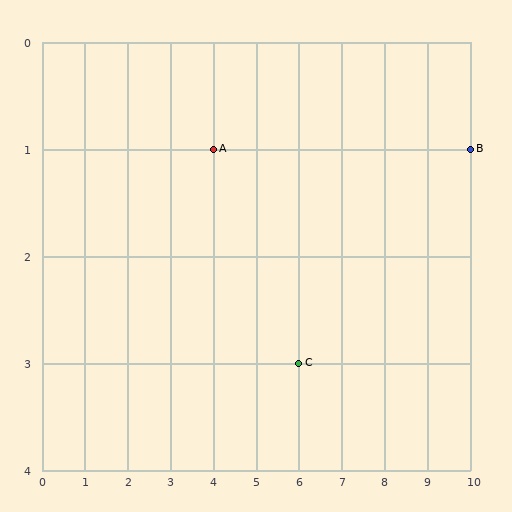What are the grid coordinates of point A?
Point A is at grid coordinates (4, 1).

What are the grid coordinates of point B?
Point B is at grid coordinates (10, 1).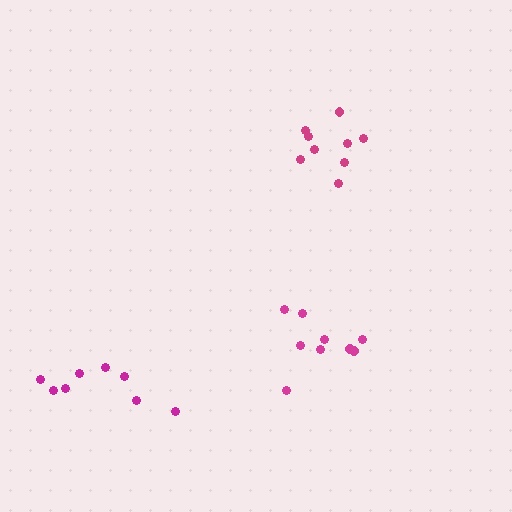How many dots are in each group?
Group 1: 9 dots, Group 2: 9 dots, Group 3: 8 dots (26 total).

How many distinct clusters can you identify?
There are 3 distinct clusters.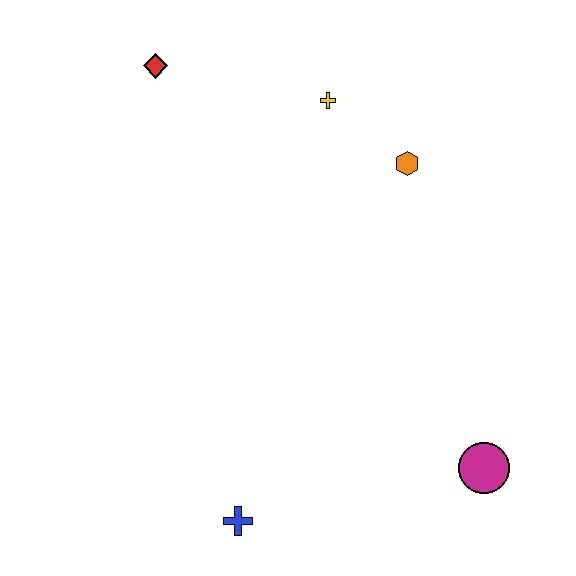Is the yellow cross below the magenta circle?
No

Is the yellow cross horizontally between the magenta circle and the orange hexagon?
No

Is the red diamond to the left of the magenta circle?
Yes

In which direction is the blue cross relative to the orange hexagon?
The blue cross is below the orange hexagon.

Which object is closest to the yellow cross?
The orange hexagon is closest to the yellow cross.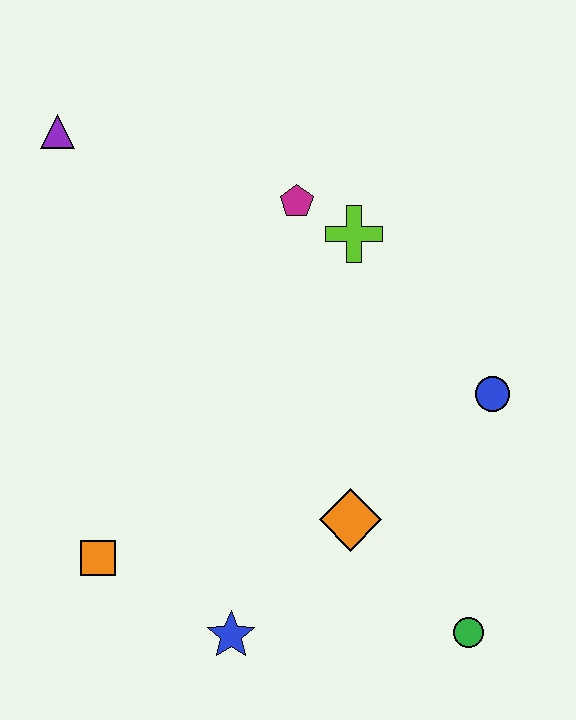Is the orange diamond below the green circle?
No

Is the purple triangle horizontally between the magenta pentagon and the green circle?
No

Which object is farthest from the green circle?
The purple triangle is farthest from the green circle.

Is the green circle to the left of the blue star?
No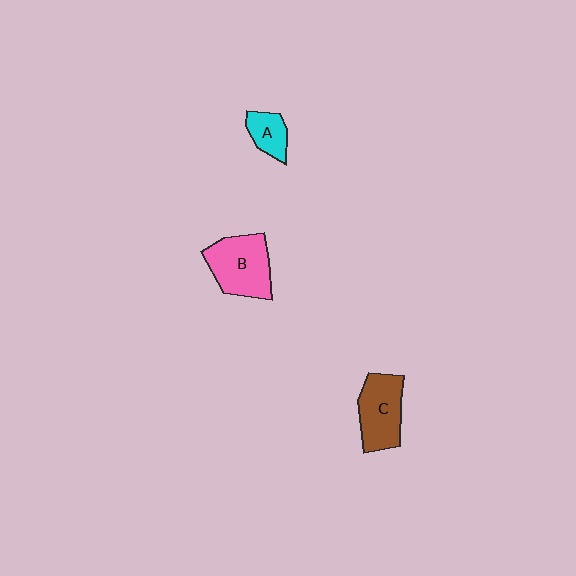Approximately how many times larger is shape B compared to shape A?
Approximately 2.3 times.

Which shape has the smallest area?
Shape A (cyan).